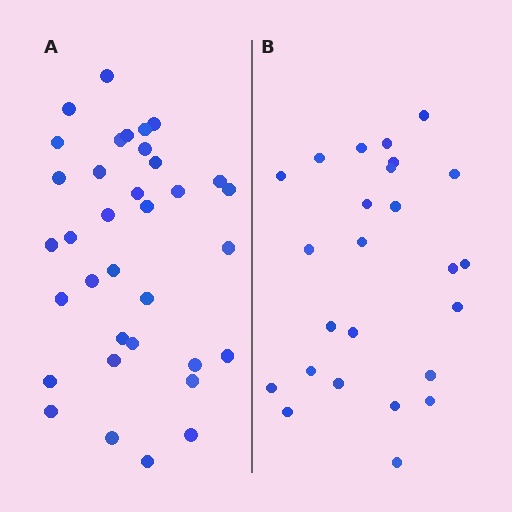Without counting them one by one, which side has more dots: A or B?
Region A (the left region) has more dots.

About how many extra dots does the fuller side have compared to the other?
Region A has roughly 10 or so more dots than region B.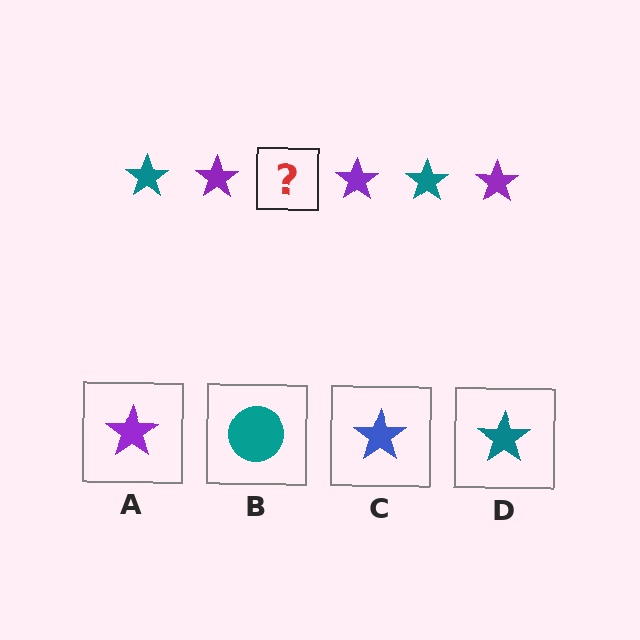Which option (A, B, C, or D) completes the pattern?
D.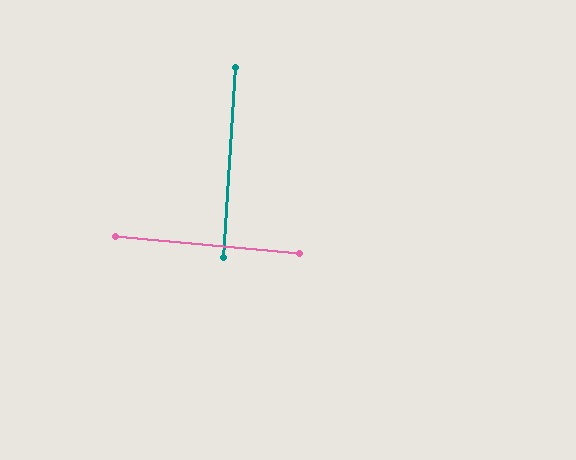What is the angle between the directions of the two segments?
Approximately 89 degrees.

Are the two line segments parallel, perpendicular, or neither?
Perpendicular — they meet at approximately 89°.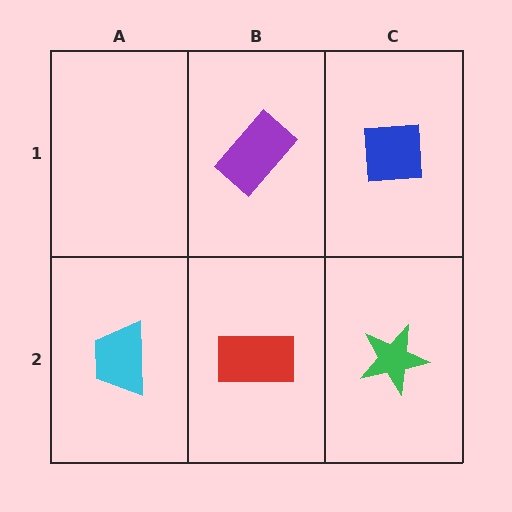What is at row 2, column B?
A red rectangle.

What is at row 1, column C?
A blue square.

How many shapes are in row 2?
3 shapes.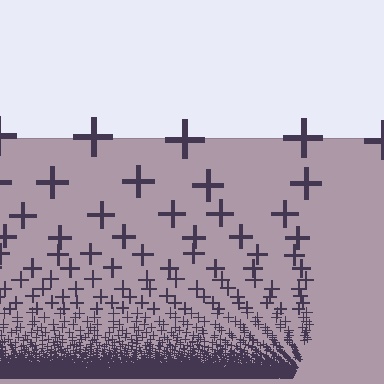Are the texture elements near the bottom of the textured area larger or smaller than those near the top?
Smaller. The gradient is inverted — elements near the bottom are smaller and denser.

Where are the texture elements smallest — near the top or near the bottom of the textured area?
Near the bottom.